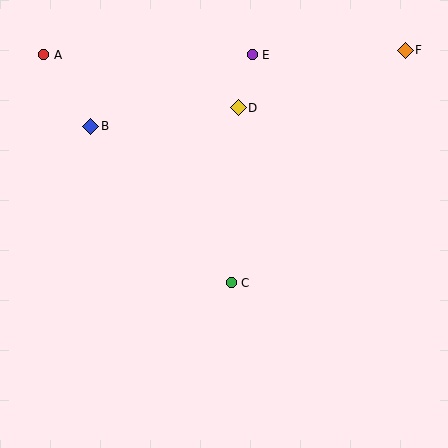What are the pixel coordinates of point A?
Point A is at (43, 55).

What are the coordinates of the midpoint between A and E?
The midpoint between A and E is at (148, 55).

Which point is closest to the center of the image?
Point C at (231, 283) is closest to the center.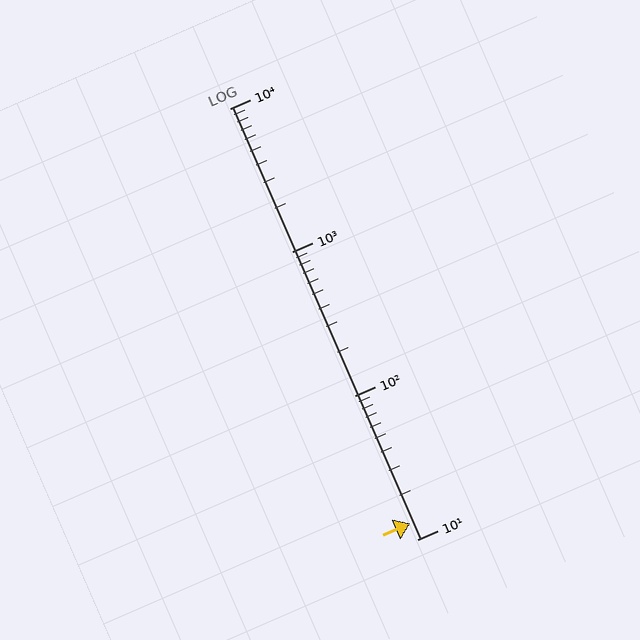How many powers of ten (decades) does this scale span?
The scale spans 3 decades, from 10 to 10000.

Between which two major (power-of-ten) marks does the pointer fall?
The pointer is between 10 and 100.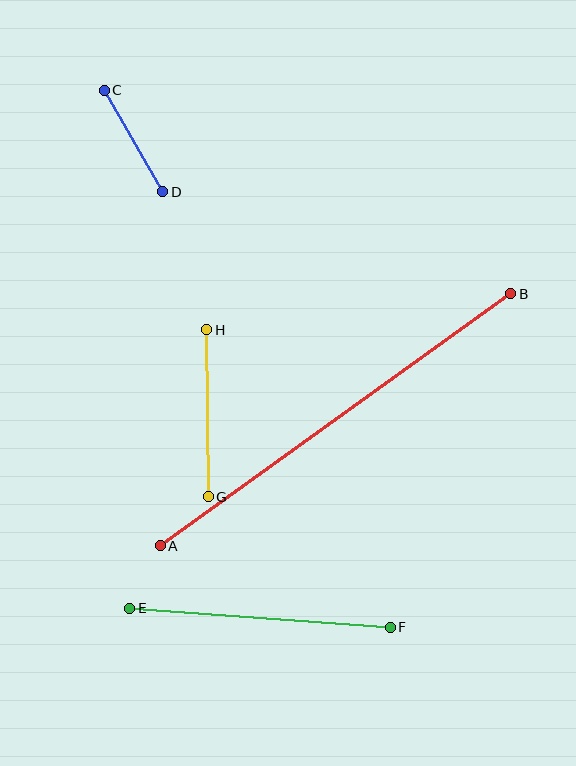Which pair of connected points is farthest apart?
Points A and B are farthest apart.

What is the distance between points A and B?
The distance is approximately 432 pixels.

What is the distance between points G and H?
The distance is approximately 167 pixels.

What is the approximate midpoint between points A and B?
The midpoint is at approximately (335, 420) pixels.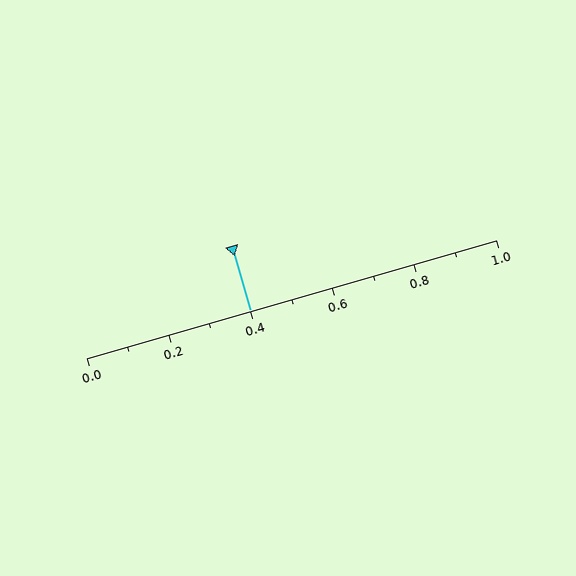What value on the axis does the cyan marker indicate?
The marker indicates approximately 0.4.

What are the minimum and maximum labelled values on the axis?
The axis runs from 0.0 to 1.0.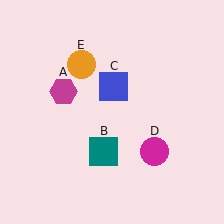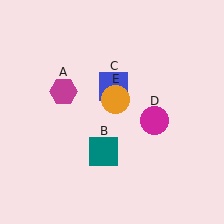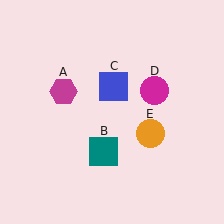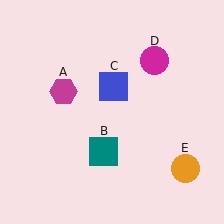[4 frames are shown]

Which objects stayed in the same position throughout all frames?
Magenta hexagon (object A) and teal square (object B) and blue square (object C) remained stationary.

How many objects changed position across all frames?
2 objects changed position: magenta circle (object D), orange circle (object E).